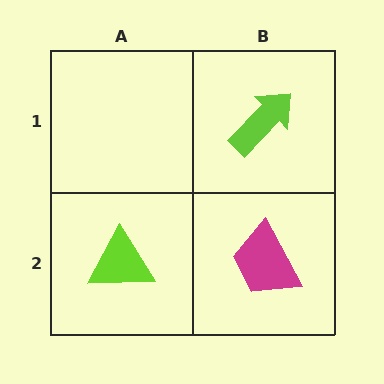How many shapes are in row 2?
2 shapes.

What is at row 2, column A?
A lime triangle.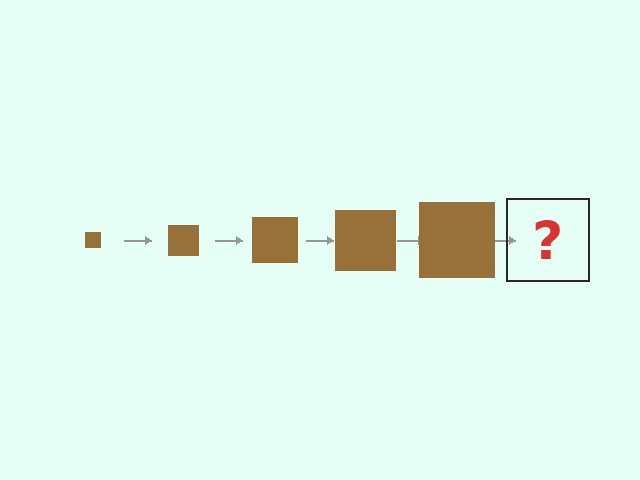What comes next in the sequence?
The next element should be a brown square, larger than the previous one.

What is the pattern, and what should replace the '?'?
The pattern is that the square gets progressively larger each step. The '?' should be a brown square, larger than the previous one.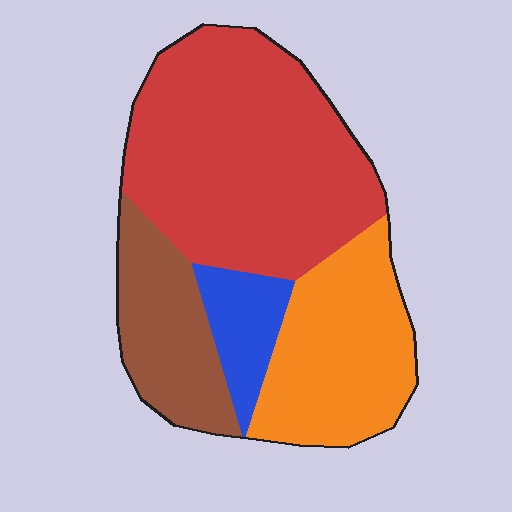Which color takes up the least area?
Blue, at roughly 10%.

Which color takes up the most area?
Red, at roughly 50%.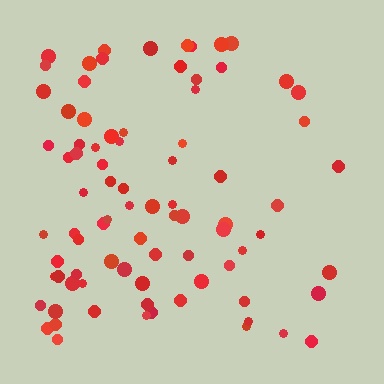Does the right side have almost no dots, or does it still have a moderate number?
Still a moderate number, just noticeably fewer than the left.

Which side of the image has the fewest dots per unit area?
The right.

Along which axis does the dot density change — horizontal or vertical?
Horizontal.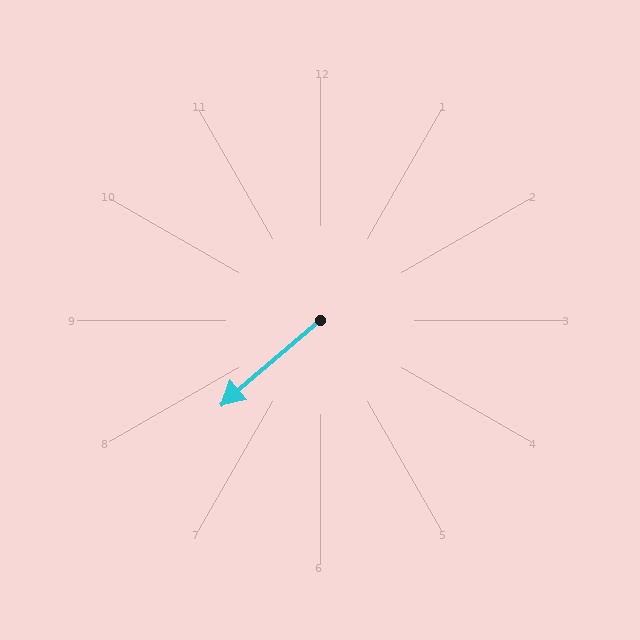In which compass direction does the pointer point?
Southwest.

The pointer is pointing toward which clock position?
Roughly 8 o'clock.